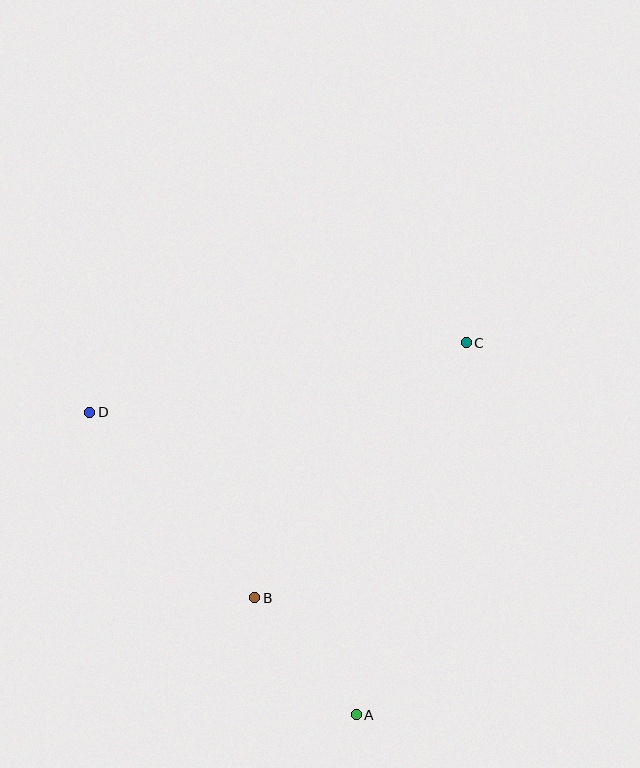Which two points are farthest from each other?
Points A and D are farthest from each other.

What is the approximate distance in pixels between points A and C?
The distance between A and C is approximately 388 pixels.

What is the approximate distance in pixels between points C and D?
The distance between C and D is approximately 383 pixels.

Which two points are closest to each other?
Points A and B are closest to each other.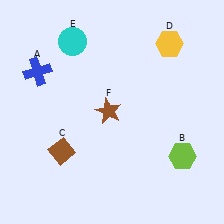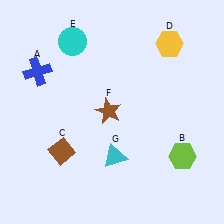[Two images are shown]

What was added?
A cyan triangle (G) was added in Image 2.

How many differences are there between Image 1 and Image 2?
There is 1 difference between the two images.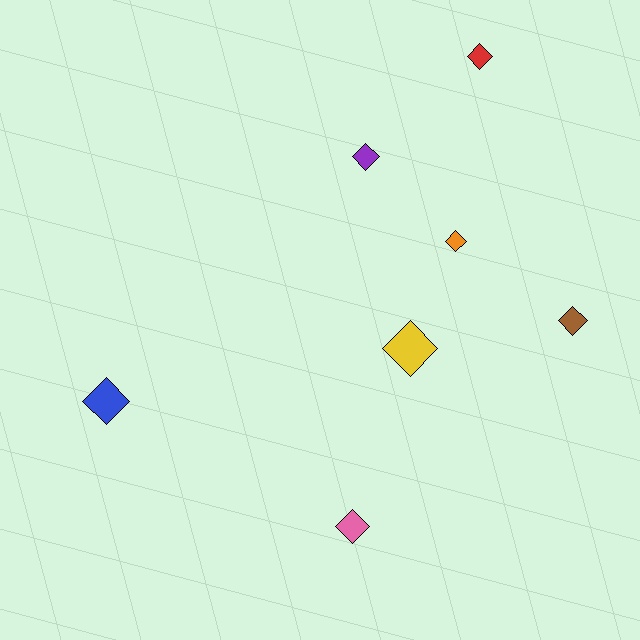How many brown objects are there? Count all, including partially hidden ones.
There is 1 brown object.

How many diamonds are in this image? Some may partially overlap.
There are 7 diamonds.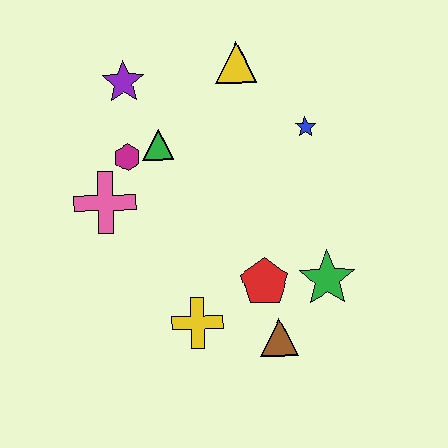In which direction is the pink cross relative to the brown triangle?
The pink cross is to the left of the brown triangle.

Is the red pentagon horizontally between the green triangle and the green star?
Yes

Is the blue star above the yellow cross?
Yes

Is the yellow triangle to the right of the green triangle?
Yes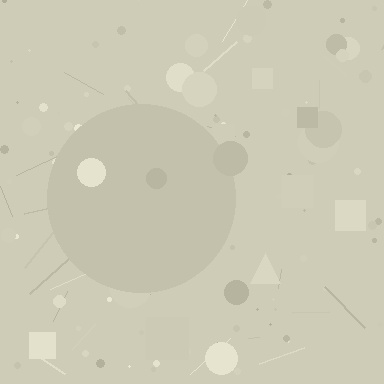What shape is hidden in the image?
A circle is hidden in the image.